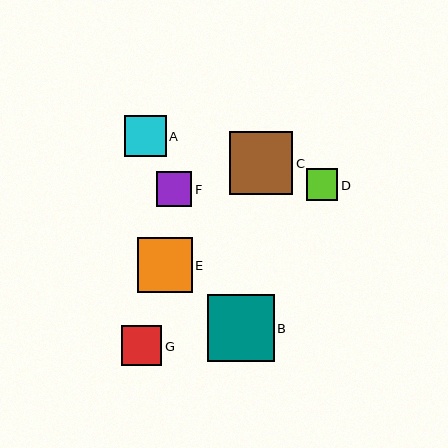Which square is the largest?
Square B is the largest with a size of approximately 67 pixels.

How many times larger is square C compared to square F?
Square C is approximately 1.8 times the size of square F.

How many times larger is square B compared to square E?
Square B is approximately 1.2 times the size of square E.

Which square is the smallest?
Square D is the smallest with a size of approximately 31 pixels.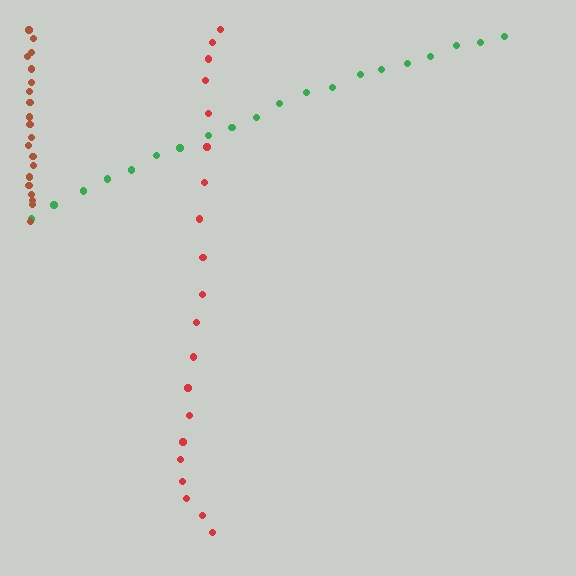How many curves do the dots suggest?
There are 3 distinct paths.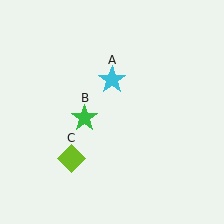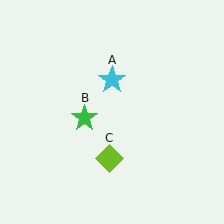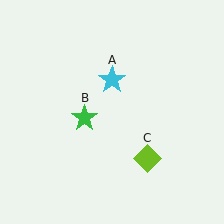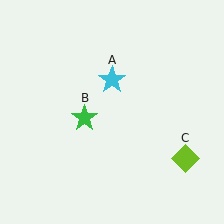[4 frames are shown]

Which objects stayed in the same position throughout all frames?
Cyan star (object A) and green star (object B) remained stationary.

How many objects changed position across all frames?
1 object changed position: lime diamond (object C).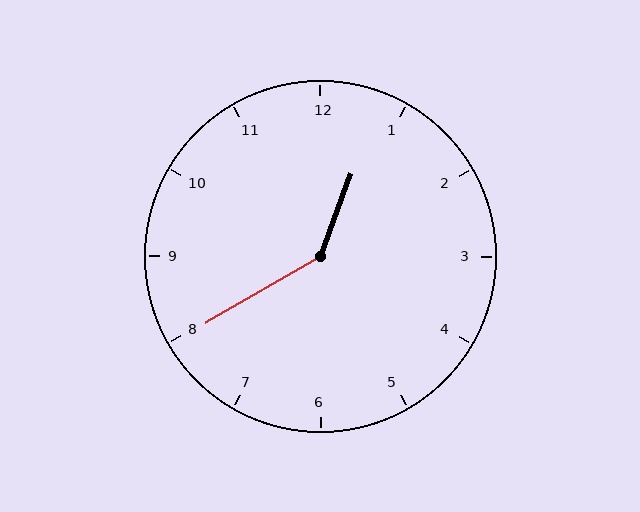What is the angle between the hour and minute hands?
Approximately 140 degrees.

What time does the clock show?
12:40.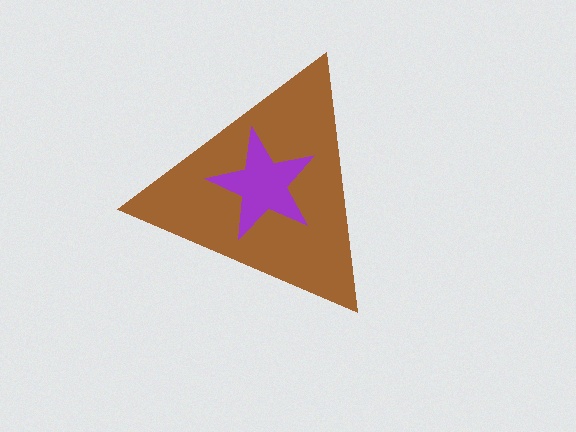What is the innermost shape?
The purple star.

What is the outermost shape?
The brown triangle.